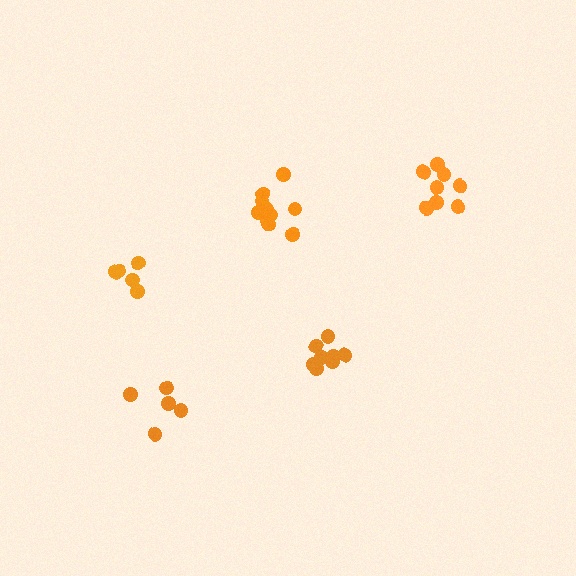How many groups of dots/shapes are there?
There are 5 groups.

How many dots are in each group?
Group 1: 8 dots, Group 2: 11 dots, Group 3: 5 dots, Group 4: 5 dots, Group 5: 8 dots (37 total).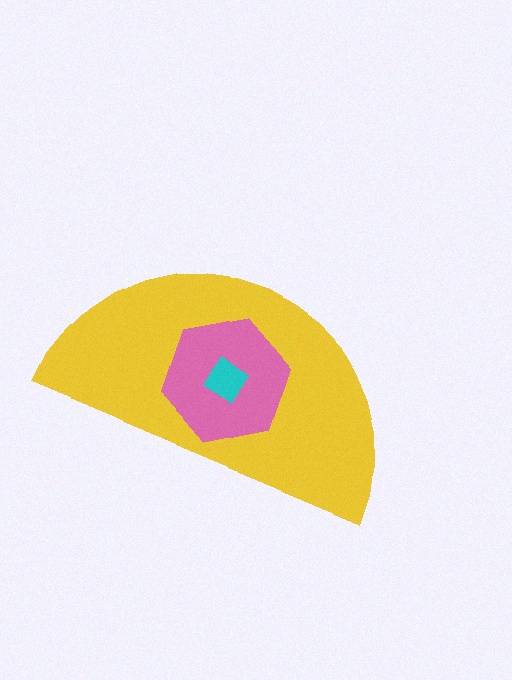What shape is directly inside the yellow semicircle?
The pink hexagon.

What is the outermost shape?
The yellow semicircle.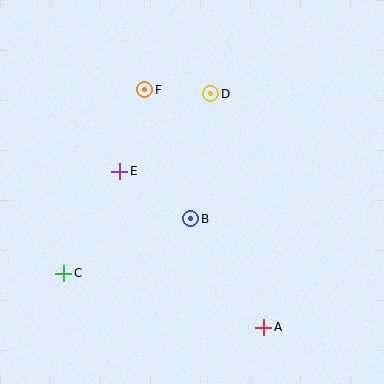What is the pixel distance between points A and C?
The distance between A and C is 207 pixels.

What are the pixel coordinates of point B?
Point B is at (191, 219).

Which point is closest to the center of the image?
Point B at (191, 219) is closest to the center.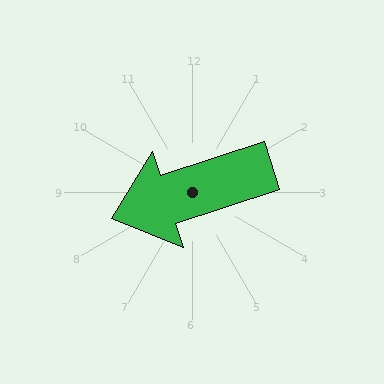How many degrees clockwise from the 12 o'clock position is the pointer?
Approximately 252 degrees.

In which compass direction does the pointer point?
West.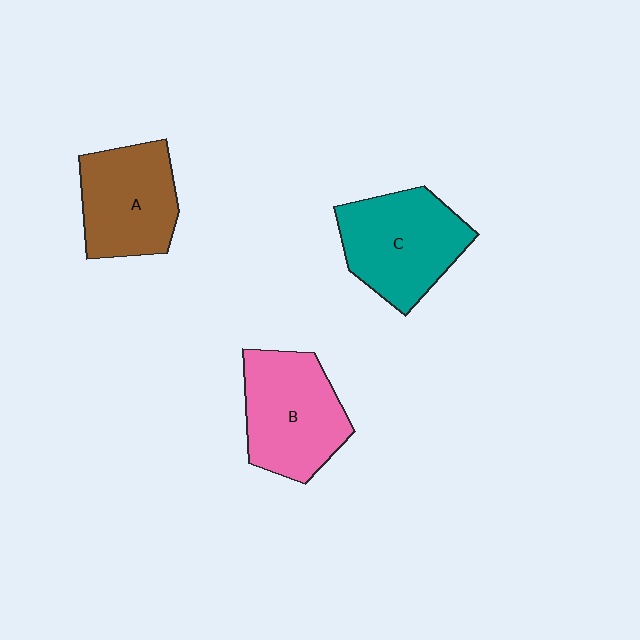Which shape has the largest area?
Shape C (teal).